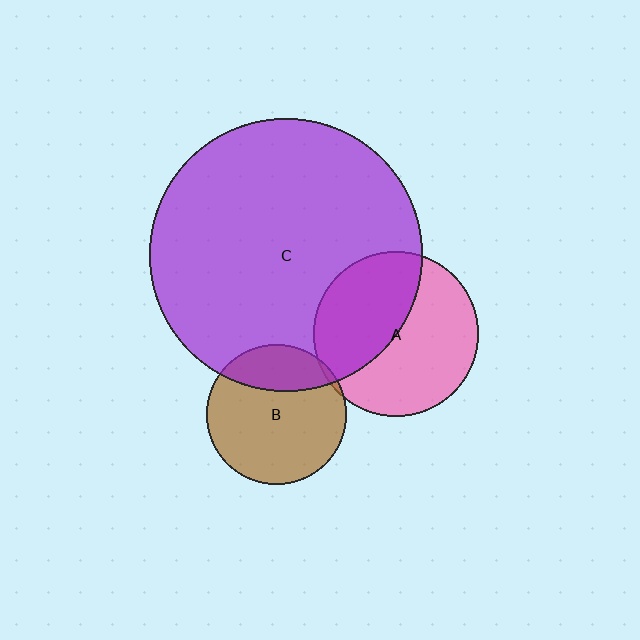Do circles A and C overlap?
Yes.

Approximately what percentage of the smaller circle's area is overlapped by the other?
Approximately 45%.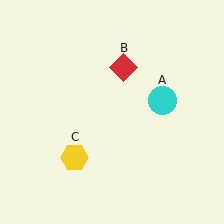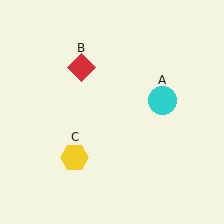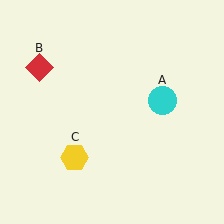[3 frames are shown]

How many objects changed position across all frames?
1 object changed position: red diamond (object B).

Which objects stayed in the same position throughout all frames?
Cyan circle (object A) and yellow hexagon (object C) remained stationary.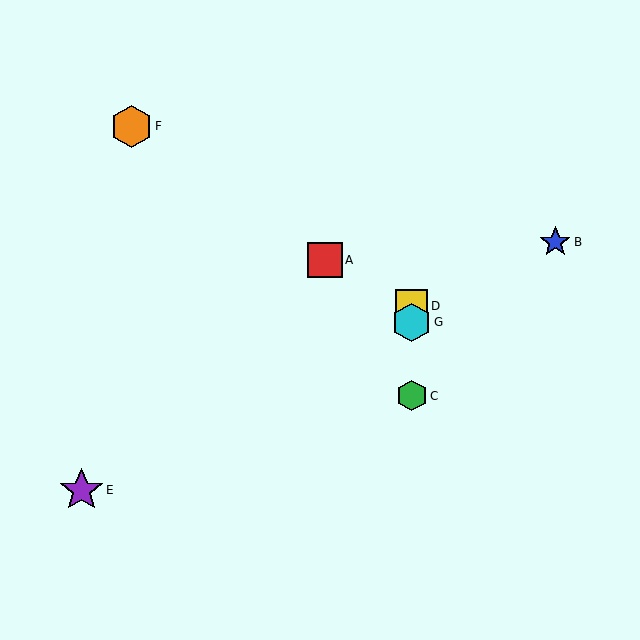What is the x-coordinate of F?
Object F is at x≈131.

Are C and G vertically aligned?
Yes, both are at x≈412.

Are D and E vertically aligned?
No, D is at x≈412 and E is at x≈81.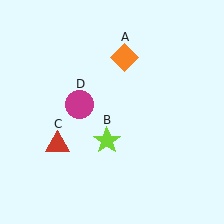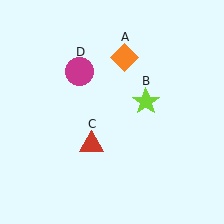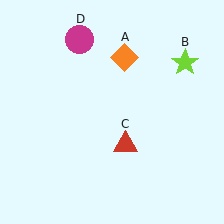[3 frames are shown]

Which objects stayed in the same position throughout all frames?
Orange diamond (object A) remained stationary.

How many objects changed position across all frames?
3 objects changed position: lime star (object B), red triangle (object C), magenta circle (object D).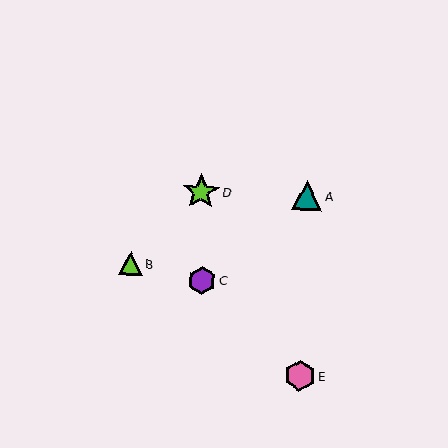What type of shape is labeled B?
Shape B is a lime triangle.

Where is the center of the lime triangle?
The center of the lime triangle is at (131, 264).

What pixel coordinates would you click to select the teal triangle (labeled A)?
Click at (307, 196) to select the teal triangle A.